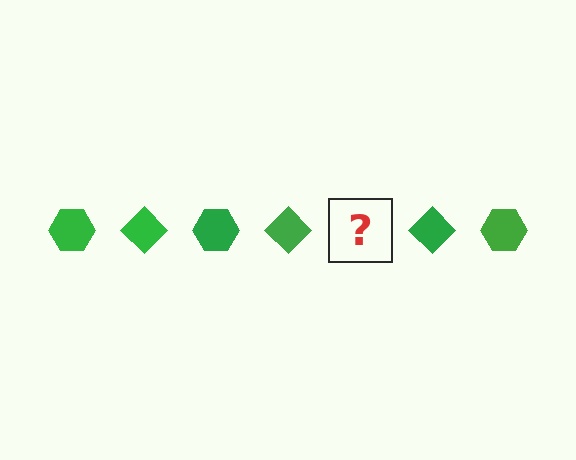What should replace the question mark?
The question mark should be replaced with a green hexagon.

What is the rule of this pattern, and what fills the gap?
The rule is that the pattern cycles through hexagon, diamond shapes in green. The gap should be filled with a green hexagon.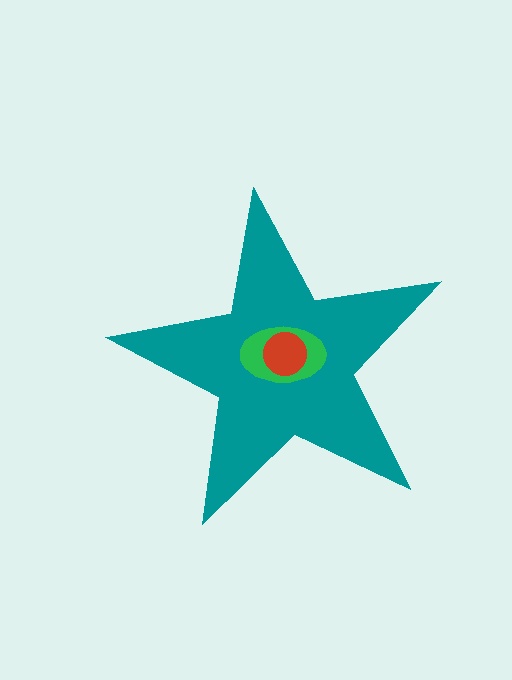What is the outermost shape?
The teal star.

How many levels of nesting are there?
3.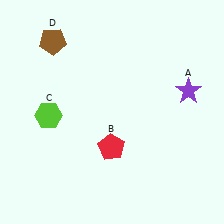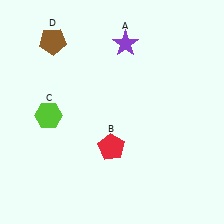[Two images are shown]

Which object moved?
The purple star (A) moved left.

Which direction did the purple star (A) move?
The purple star (A) moved left.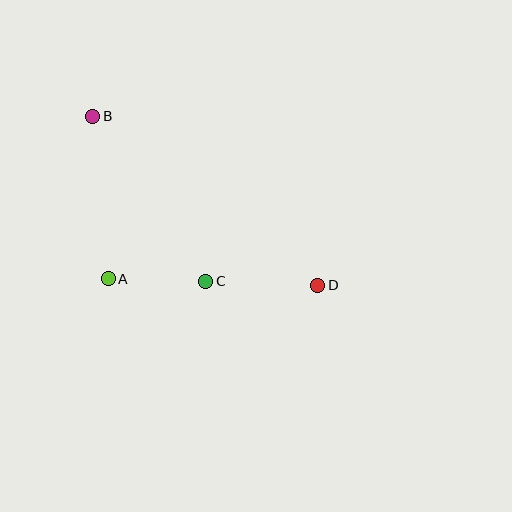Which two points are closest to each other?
Points A and C are closest to each other.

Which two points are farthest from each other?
Points B and D are farthest from each other.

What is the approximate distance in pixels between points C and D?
The distance between C and D is approximately 112 pixels.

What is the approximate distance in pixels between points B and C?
The distance between B and C is approximately 200 pixels.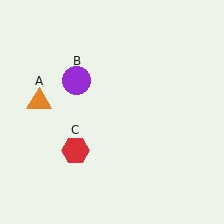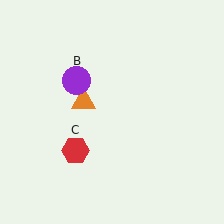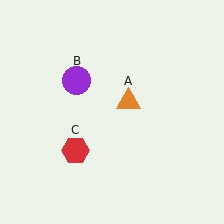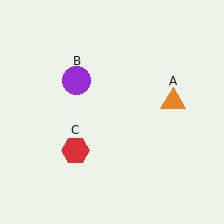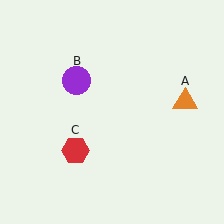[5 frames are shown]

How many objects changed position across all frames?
1 object changed position: orange triangle (object A).